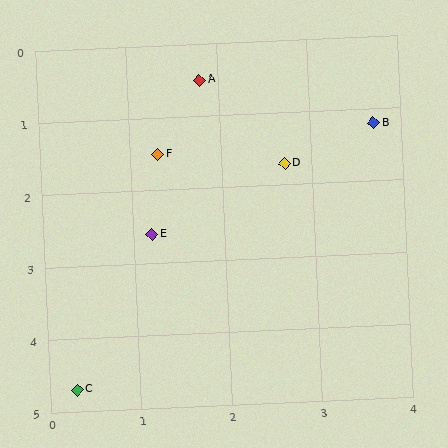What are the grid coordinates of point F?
Point F is at approximately (1.3, 1.5).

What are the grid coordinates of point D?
Point D is at approximately (2.7, 1.7).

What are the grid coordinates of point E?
Point E is at approximately (1.2, 2.6).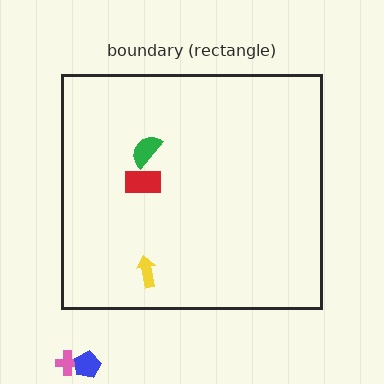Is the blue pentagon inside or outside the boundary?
Outside.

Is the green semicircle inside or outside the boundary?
Inside.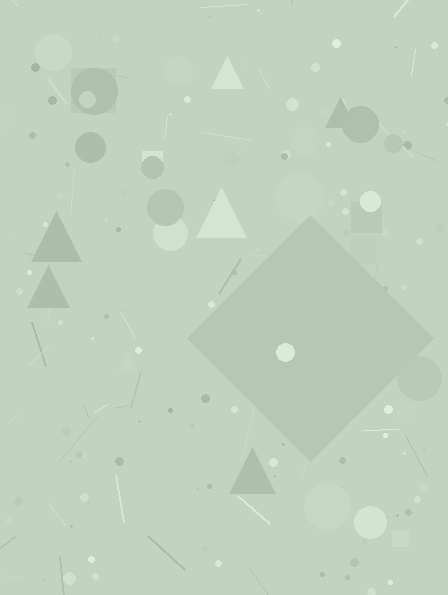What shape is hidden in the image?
A diamond is hidden in the image.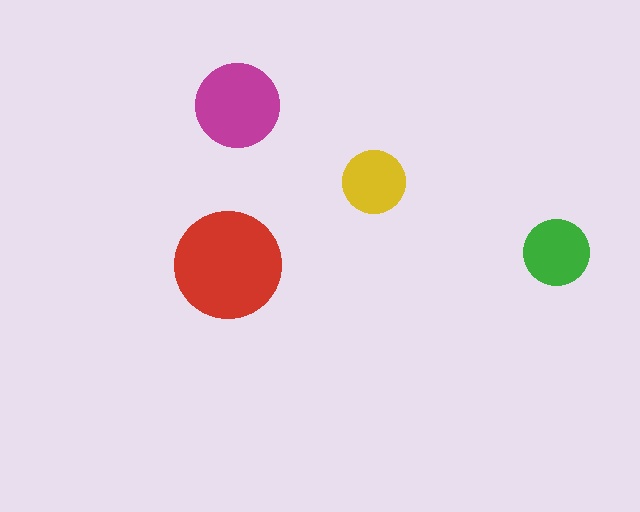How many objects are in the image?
There are 4 objects in the image.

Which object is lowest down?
The red circle is bottommost.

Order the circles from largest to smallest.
the red one, the magenta one, the green one, the yellow one.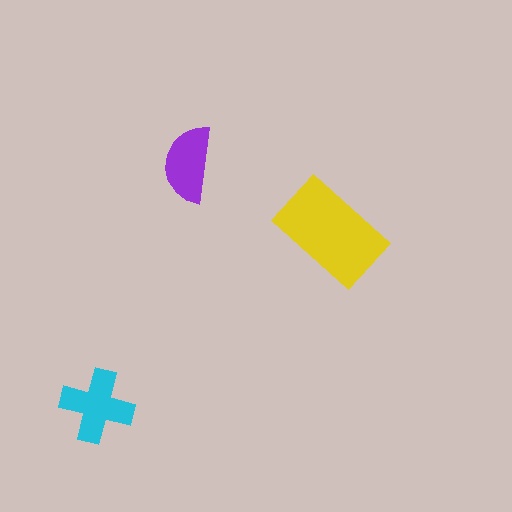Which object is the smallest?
The purple semicircle.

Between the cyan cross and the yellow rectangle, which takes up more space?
The yellow rectangle.